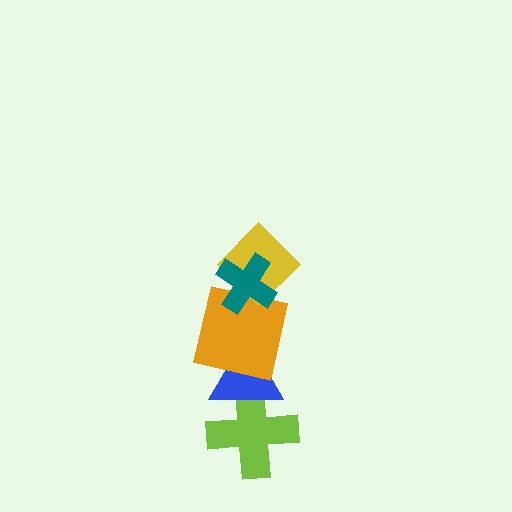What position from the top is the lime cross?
The lime cross is 5th from the top.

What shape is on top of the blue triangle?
The orange square is on top of the blue triangle.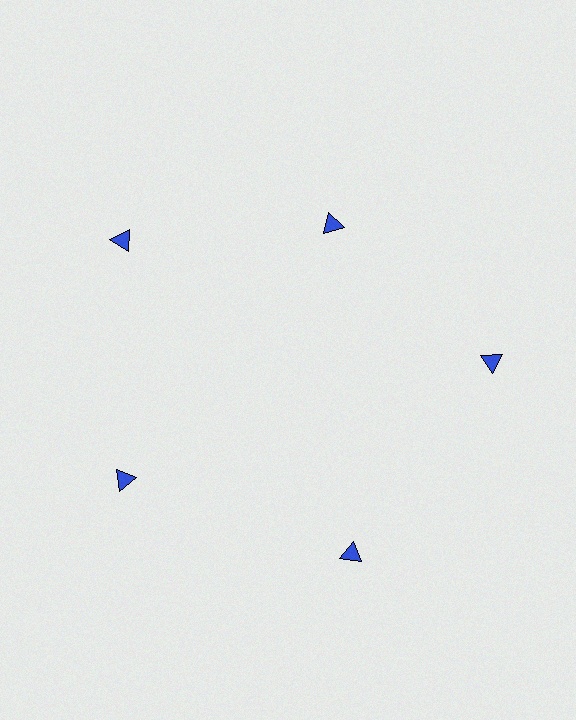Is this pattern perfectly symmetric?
No. The 5 blue triangles are arranged in a ring, but one element near the 1 o'clock position is pulled inward toward the center, breaking the 5-fold rotational symmetry.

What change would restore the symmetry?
The symmetry would be restored by moving it outward, back onto the ring so that all 5 triangles sit at equal angles and equal distance from the center.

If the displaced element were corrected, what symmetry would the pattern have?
It would have 5-fold rotational symmetry — the pattern would map onto itself every 72 degrees.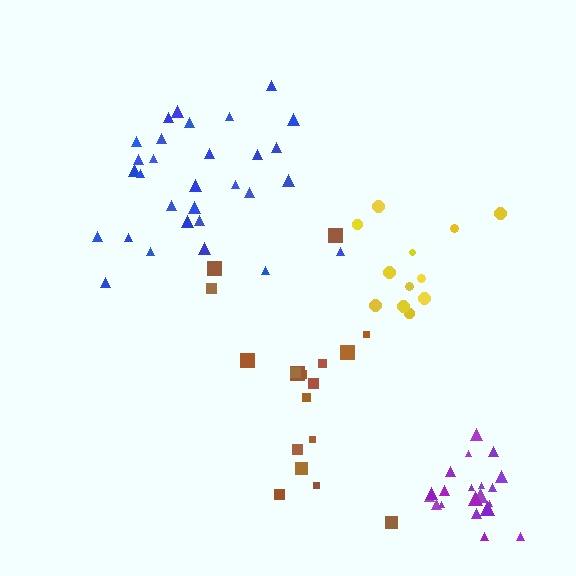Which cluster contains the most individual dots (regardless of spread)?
Blue (30).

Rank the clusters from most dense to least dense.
purple, blue, brown, yellow.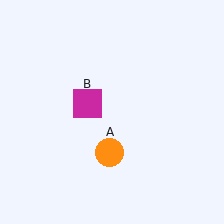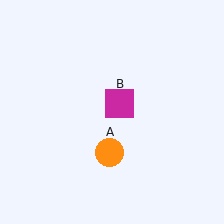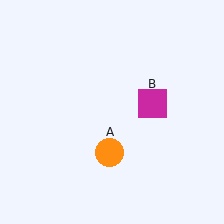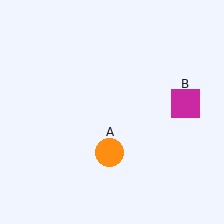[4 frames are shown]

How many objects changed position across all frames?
1 object changed position: magenta square (object B).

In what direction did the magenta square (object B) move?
The magenta square (object B) moved right.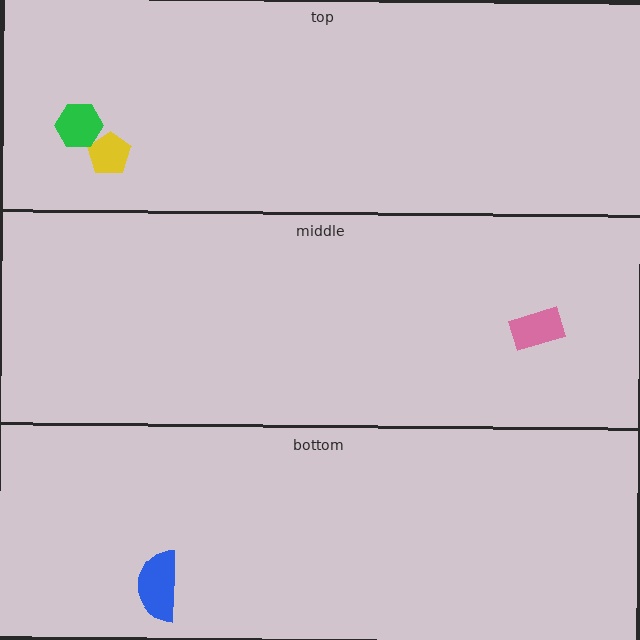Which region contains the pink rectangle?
The middle region.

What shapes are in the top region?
The yellow pentagon, the green hexagon.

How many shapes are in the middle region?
1.